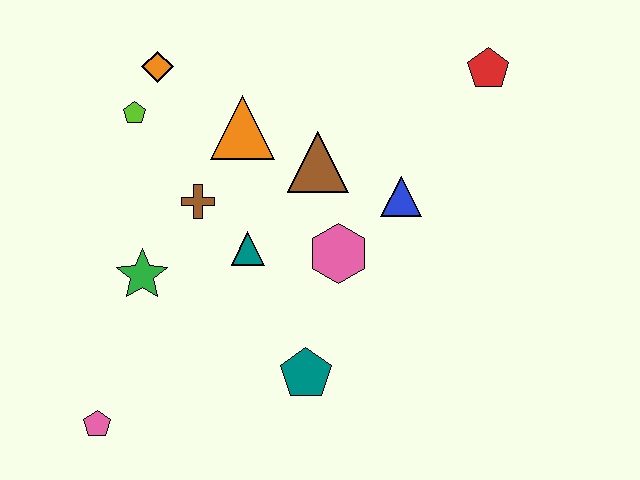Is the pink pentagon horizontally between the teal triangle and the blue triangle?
No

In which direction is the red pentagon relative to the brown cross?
The red pentagon is to the right of the brown cross.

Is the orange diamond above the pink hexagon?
Yes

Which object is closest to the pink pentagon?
The green star is closest to the pink pentagon.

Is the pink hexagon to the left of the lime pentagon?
No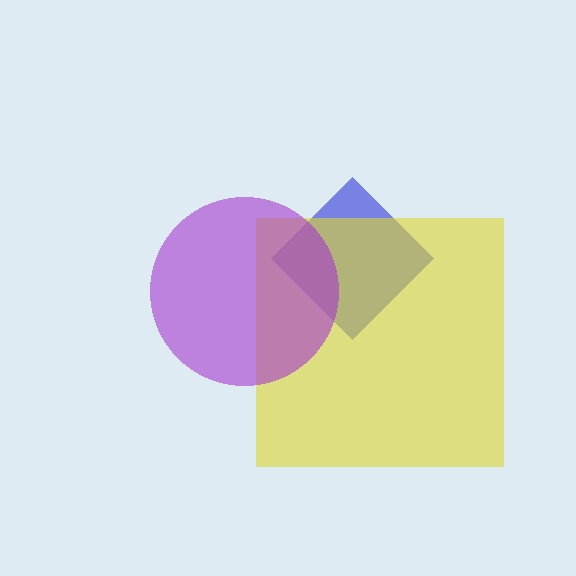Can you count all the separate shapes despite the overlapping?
Yes, there are 3 separate shapes.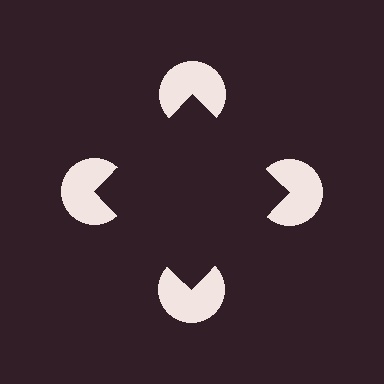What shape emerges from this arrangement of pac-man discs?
An illusory square — its edges are inferred from the aligned wedge cuts in the pac-man discs, not physically drawn.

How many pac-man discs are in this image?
There are 4 — one at each vertex of the illusory square.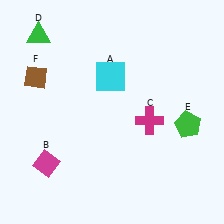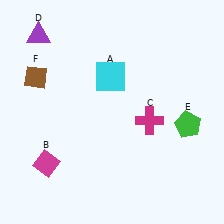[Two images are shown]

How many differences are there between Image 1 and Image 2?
There is 1 difference between the two images.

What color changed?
The triangle (D) changed from green in Image 1 to purple in Image 2.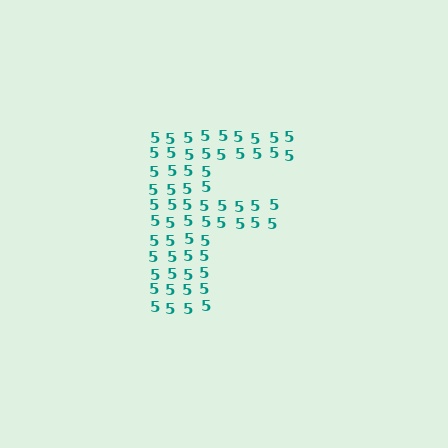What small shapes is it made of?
It is made of small digit 5's.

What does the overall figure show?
The overall figure shows the letter F.